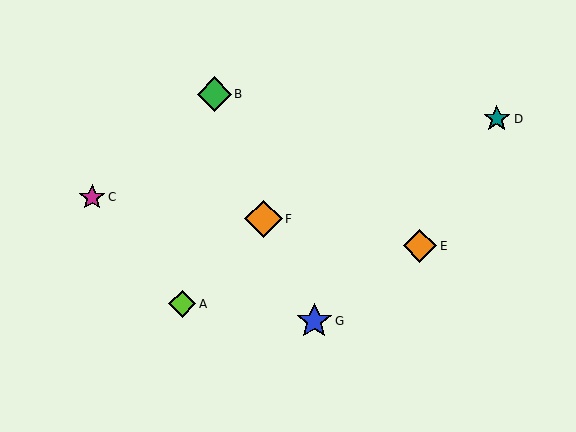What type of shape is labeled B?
Shape B is a green diamond.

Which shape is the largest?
The orange diamond (labeled F) is the largest.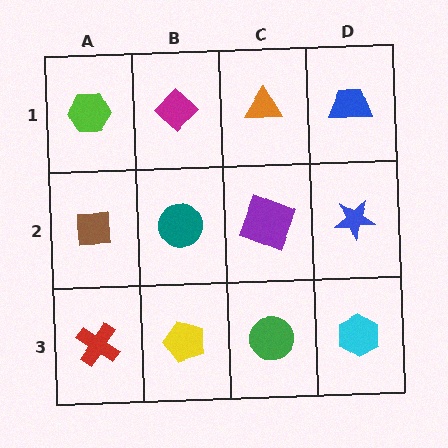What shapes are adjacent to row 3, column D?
A blue star (row 2, column D), a green circle (row 3, column C).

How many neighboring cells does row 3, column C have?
3.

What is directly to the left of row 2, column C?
A teal circle.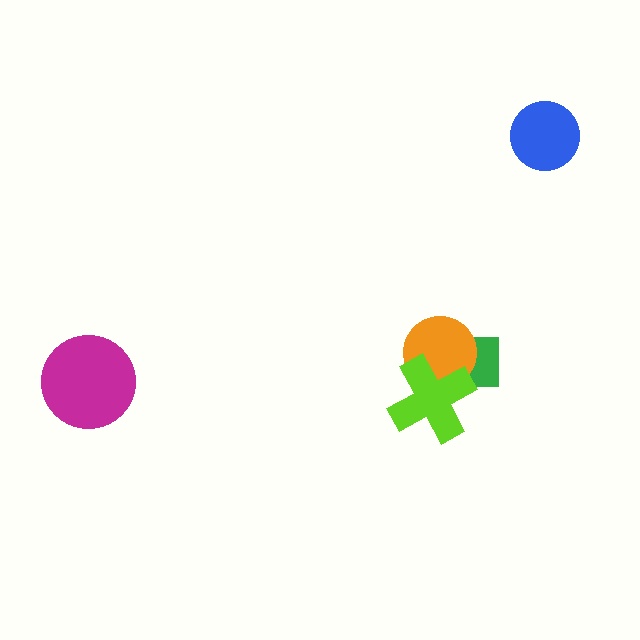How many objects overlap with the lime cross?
2 objects overlap with the lime cross.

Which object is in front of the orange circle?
The lime cross is in front of the orange circle.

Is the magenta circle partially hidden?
No, no other shape covers it.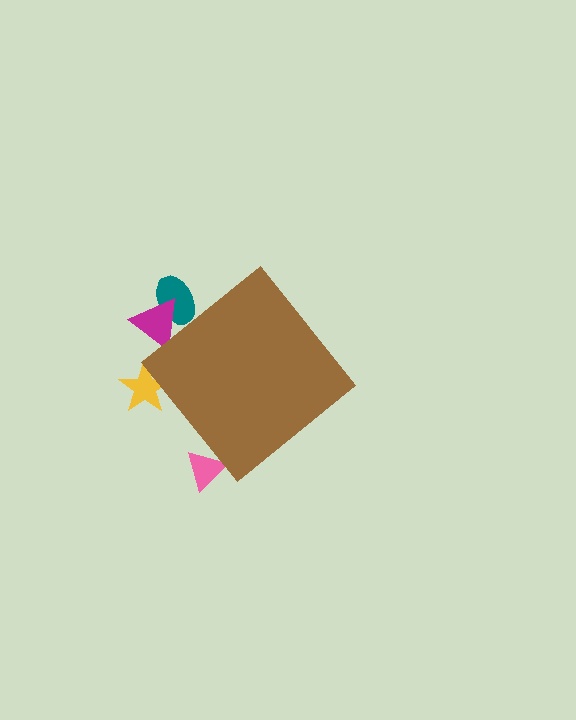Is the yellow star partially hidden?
Yes, the yellow star is partially hidden behind the brown diamond.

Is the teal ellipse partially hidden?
Yes, the teal ellipse is partially hidden behind the brown diamond.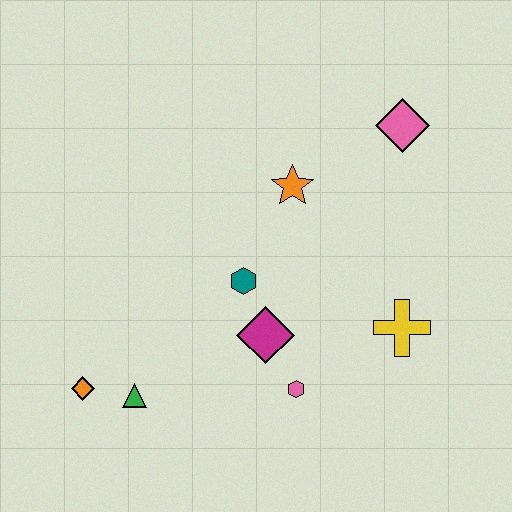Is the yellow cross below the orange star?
Yes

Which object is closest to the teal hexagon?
The magenta diamond is closest to the teal hexagon.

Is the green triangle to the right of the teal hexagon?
No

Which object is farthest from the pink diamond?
The orange diamond is farthest from the pink diamond.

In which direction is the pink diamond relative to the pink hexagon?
The pink diamond is above the pink hexagon.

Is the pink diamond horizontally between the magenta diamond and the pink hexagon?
No